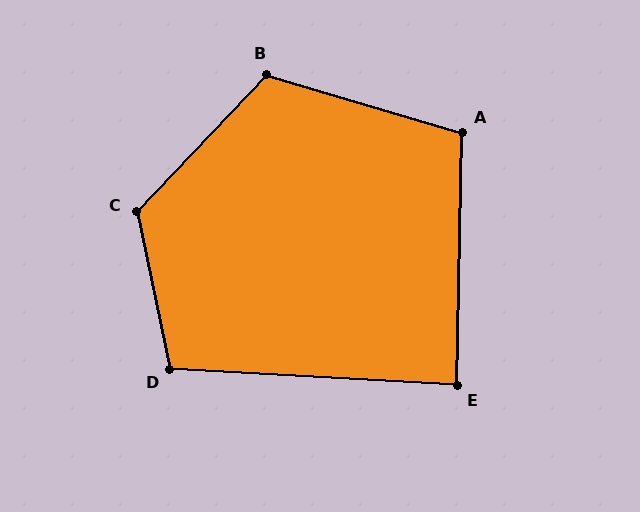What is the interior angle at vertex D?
Approximately 105 degrees (obtuse).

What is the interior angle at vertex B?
Approximately 117 degrees (obtuse).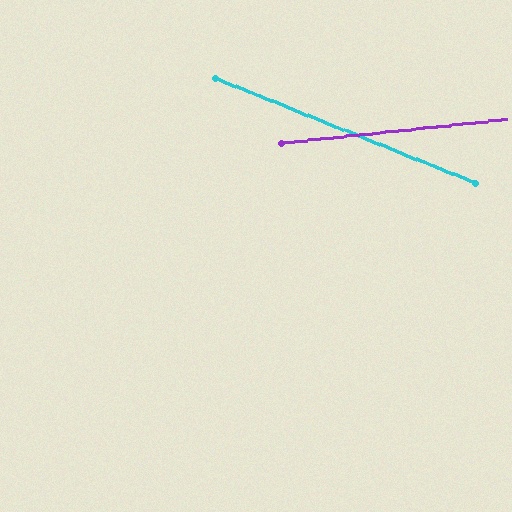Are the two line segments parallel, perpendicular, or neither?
Neither parallel nor perpendicular — they differ by about 28°.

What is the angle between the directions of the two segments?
Approximately 28 degrees.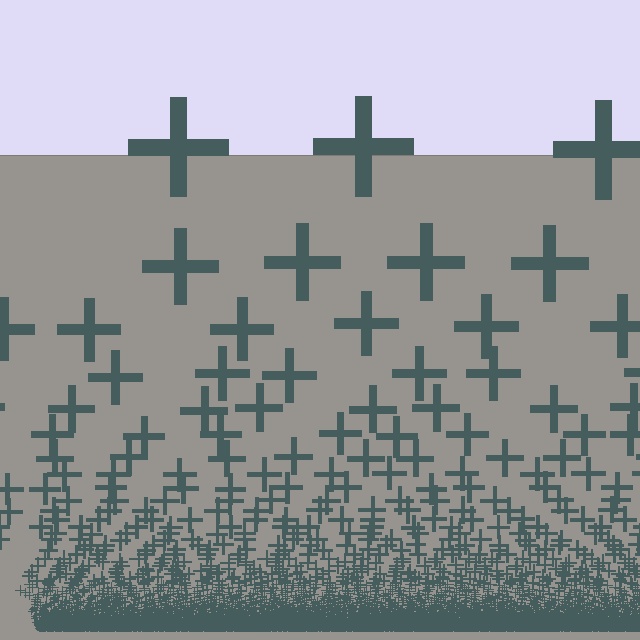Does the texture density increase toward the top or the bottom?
Density increases toward the bottom.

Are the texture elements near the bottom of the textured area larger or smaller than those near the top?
Smaller. The gradient is inverted — elements near the bottom are smaller and denser.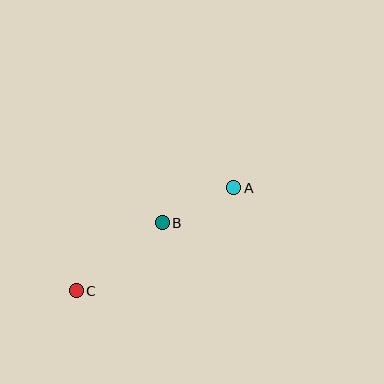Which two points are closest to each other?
Points A and B are closest to each other.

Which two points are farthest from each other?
Points A and C are farthest from each other.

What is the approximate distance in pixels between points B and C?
The distance between B and C is approximately 109 pixels.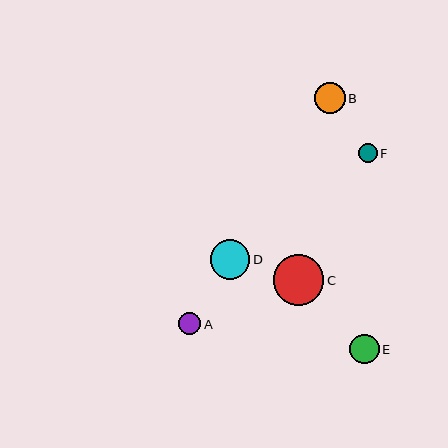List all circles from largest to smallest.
From largest to smallest: C, D, B, E, A, F.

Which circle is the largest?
Circle C is the largest with a size of approximately 50 pixels.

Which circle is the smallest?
Circle F is the smallest with a size of approximately 19 pixels.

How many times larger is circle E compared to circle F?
Circle E is approximately 1.6 times the size of circle F.